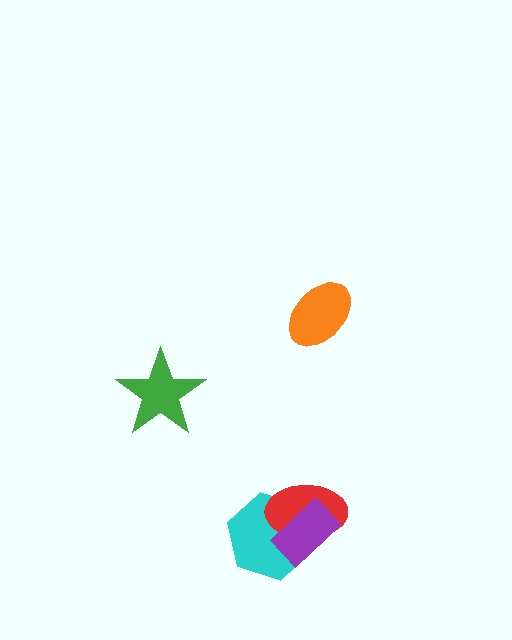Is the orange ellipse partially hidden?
No, no other shape covers it.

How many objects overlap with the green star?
0 objects overlap with the green star.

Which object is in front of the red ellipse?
The purple rectangle is in front of the red ellipse.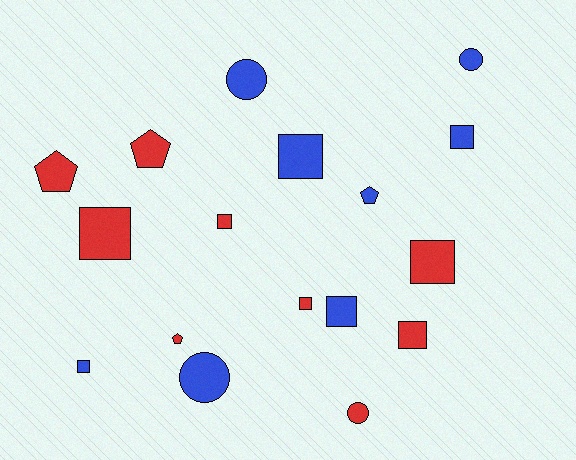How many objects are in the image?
There are 17 objects.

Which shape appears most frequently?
Square, with 9 objects.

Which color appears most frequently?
Red, with 9 objects.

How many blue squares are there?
There are 4 blue squares.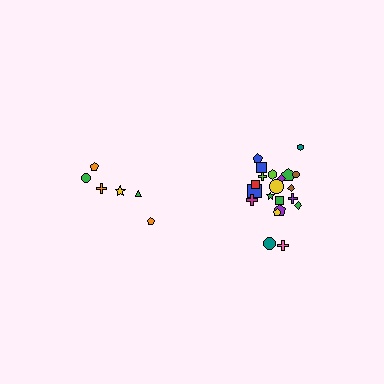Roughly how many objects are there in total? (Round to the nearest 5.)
Roughly 30 objects in total.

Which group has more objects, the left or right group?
The right group.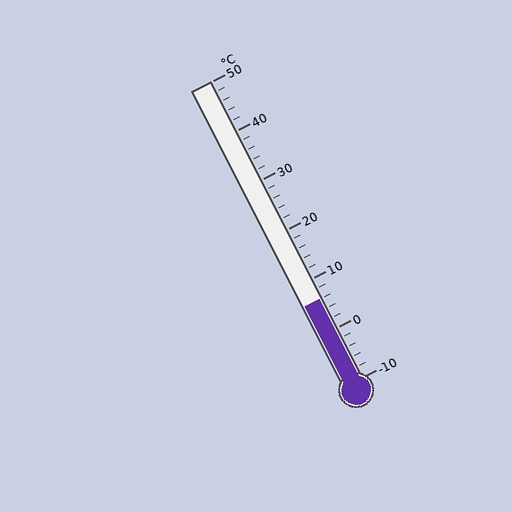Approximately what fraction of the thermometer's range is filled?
The thermometer is filled to approximately 25% of its range.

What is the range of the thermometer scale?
The thermometer scale ranges from -10°C to 50°C.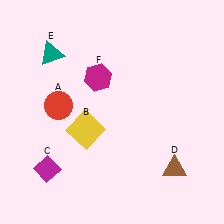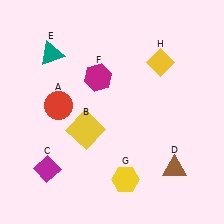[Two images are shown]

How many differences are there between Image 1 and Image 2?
There are 2 differences between the two images.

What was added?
A yellow hexagon (G), a yellow diamond (H) were added in Image 2.